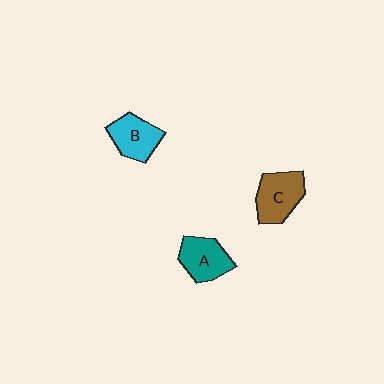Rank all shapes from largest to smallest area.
From largest to smallest: C (brown), A (teal), B (cyan).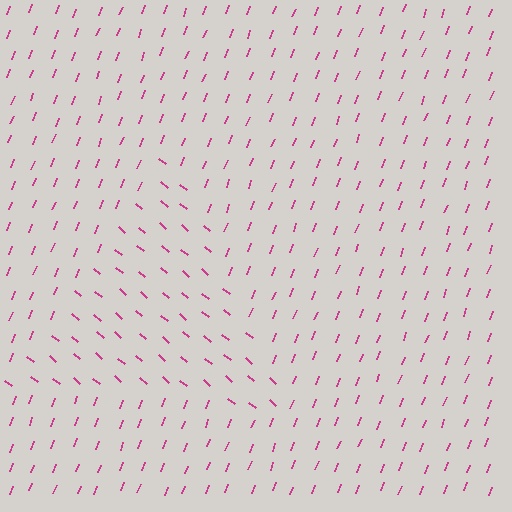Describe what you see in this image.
The image is filled with small magenta line segments. A triangle region in the image has lines oriented differently from the surrounding lines, creating a visible texture boundary.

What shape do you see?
I see a triangle.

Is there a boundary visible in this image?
Yes, there is a texture boundary formed by a change in line orientation.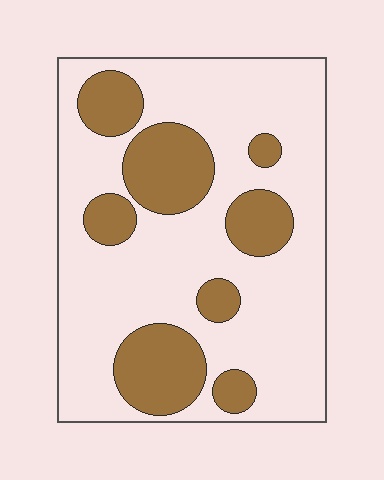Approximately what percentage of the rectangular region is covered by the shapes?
Approximately 25%.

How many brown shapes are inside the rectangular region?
8.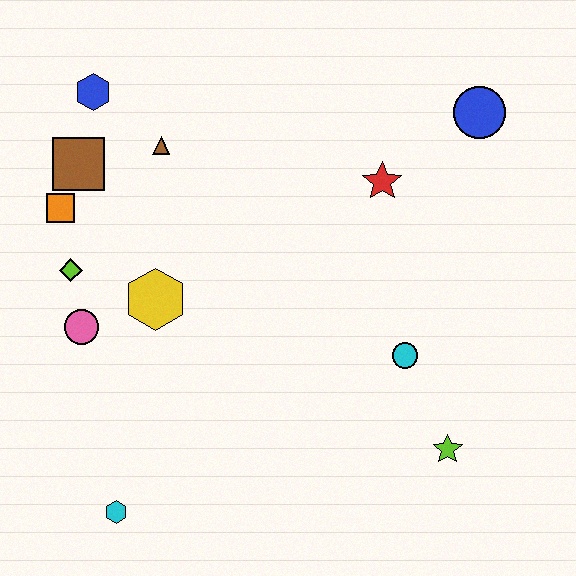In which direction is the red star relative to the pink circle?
The red star is to the right of the pink circle.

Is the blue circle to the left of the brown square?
No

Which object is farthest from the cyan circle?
The blue hexagon is farthest from the cyan circle.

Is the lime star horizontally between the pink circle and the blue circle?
Yes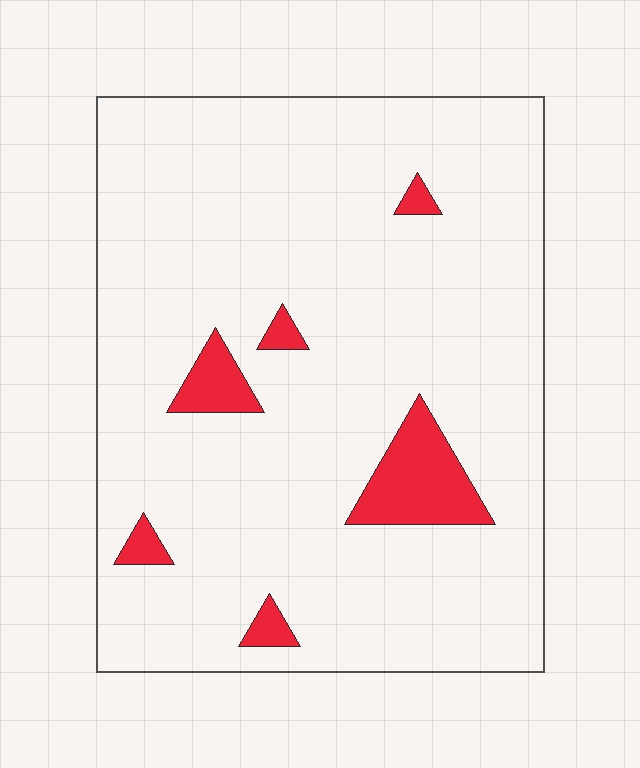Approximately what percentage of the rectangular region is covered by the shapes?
Approximately 10%.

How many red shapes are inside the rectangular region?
6.